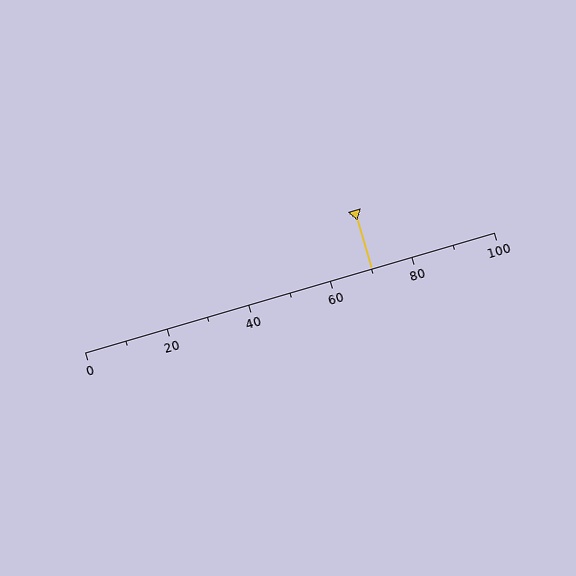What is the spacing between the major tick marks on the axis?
The major ticks are spaced 20 apart.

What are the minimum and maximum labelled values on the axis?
The axis runs from 0 to 100.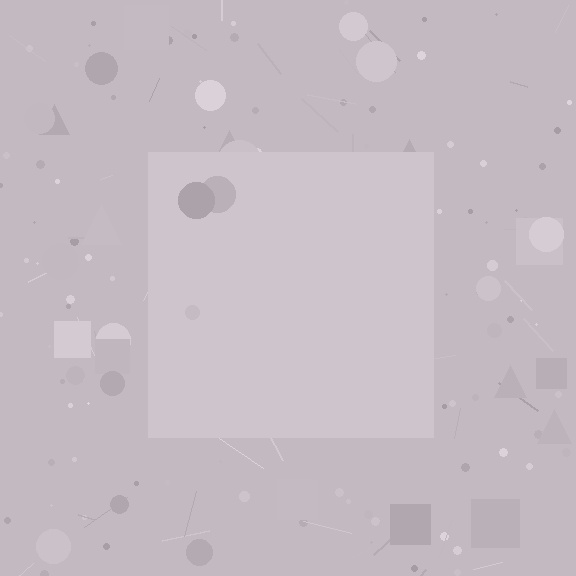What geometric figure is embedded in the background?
A square is embedded in the background.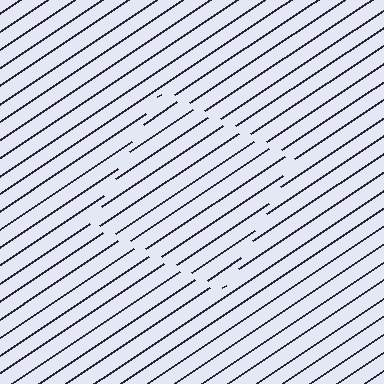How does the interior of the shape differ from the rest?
The interior of the shape contains the same grating, shifted by half a period — the contour is defined by the phase discontinuity where line-ends from the inner and outer gratings abut.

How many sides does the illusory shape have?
4 sides — the line-ends trace a square.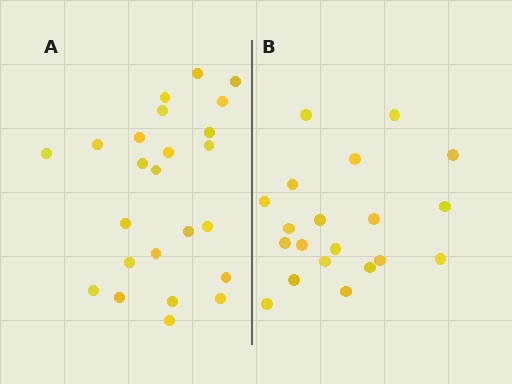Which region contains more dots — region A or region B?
Region A (the left region) has more dots.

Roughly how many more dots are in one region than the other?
Region A has about 4 more dots than region B.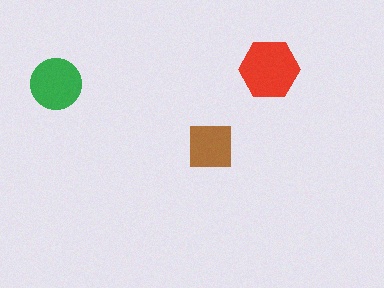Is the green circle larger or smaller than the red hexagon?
Smaller.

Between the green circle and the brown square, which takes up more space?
The green circle.